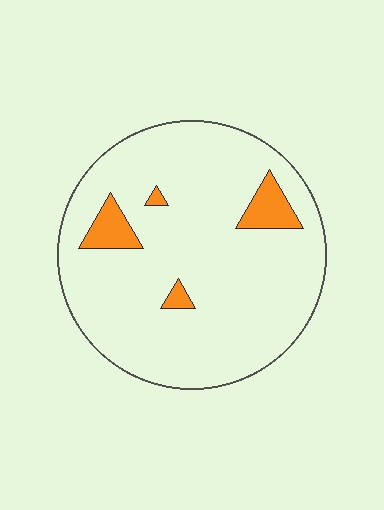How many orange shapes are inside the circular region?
4.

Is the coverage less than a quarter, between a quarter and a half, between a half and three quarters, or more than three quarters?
Less than a quarter.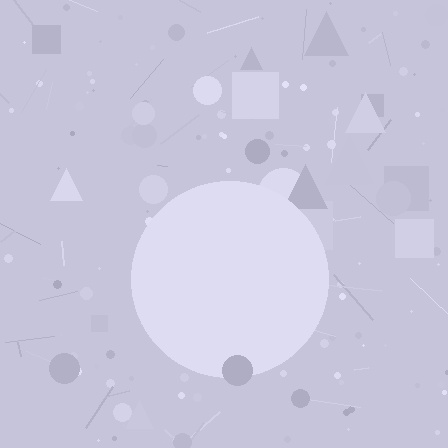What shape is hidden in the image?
A circle is hidden in the image.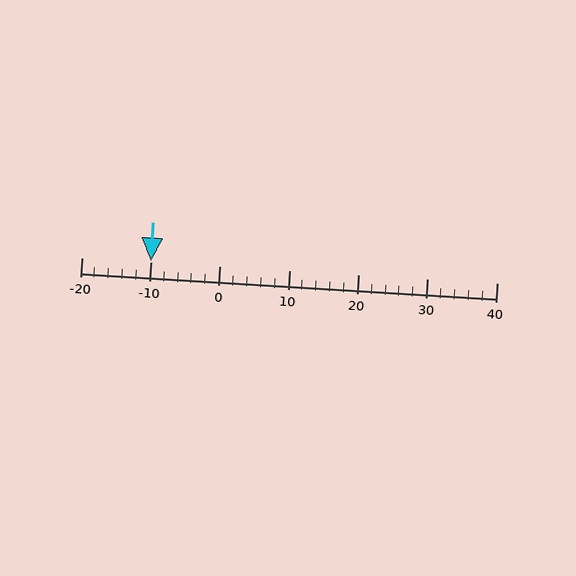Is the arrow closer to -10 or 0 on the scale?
The arrow is closer to -10.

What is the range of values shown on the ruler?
The ruler shows values from -20 to 40.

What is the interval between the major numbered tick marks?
The major tick marks are spaced 10 units apart.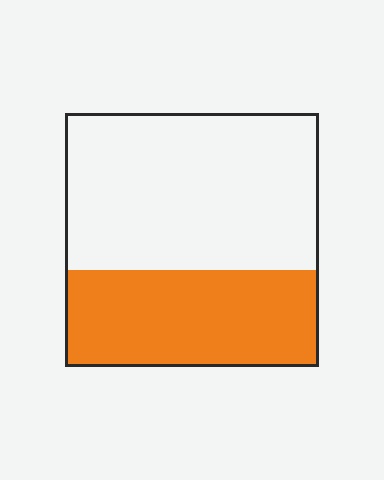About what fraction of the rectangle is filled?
About three eighths (3/8).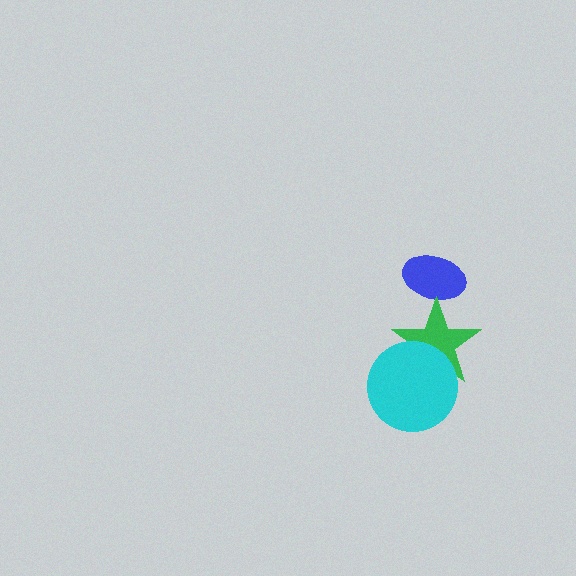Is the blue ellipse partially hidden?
Yes, it is partially covered by another shape.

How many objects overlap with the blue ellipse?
1 object overlaps with the blue ellipse.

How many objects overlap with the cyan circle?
1 object overlaps with the cyan circle.